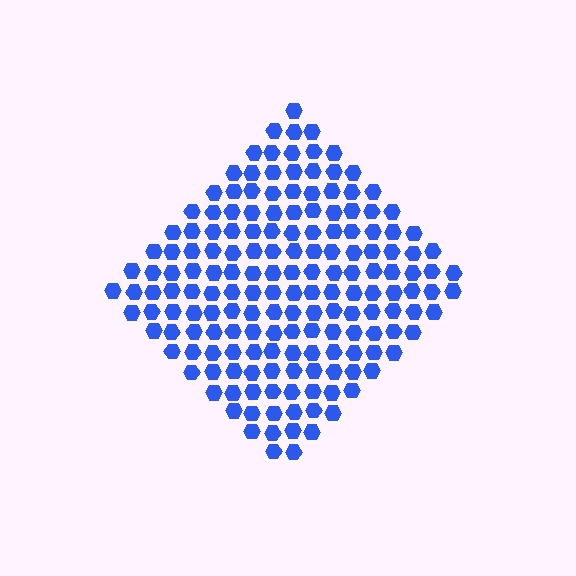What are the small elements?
The small elements are hexagons.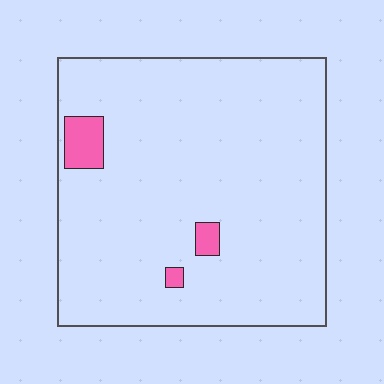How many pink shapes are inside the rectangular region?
3.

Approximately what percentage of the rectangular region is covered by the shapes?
Approximately 5%.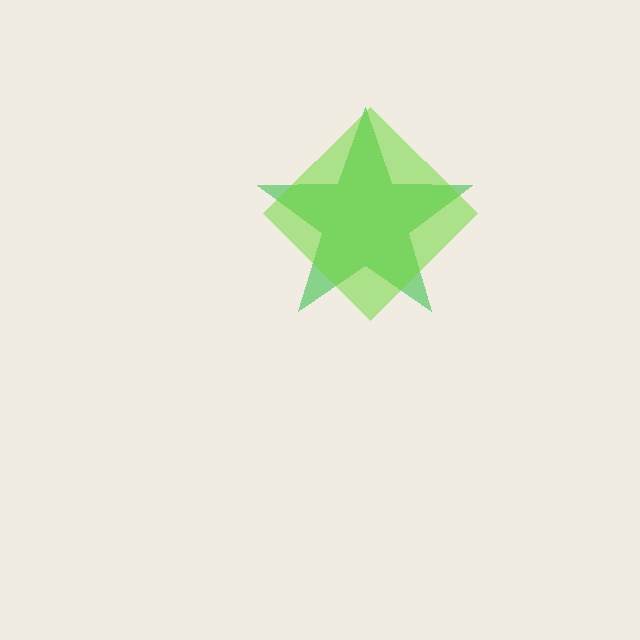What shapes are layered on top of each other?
The layered shapes are: a green star, a lime diamond.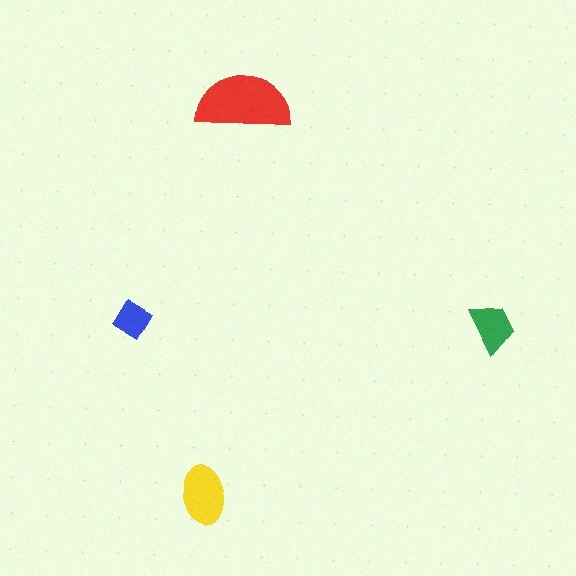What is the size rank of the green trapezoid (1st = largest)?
3rd.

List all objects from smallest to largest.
The blue diamond, the green trapezoid, the yellow ellipse, the red semicircle.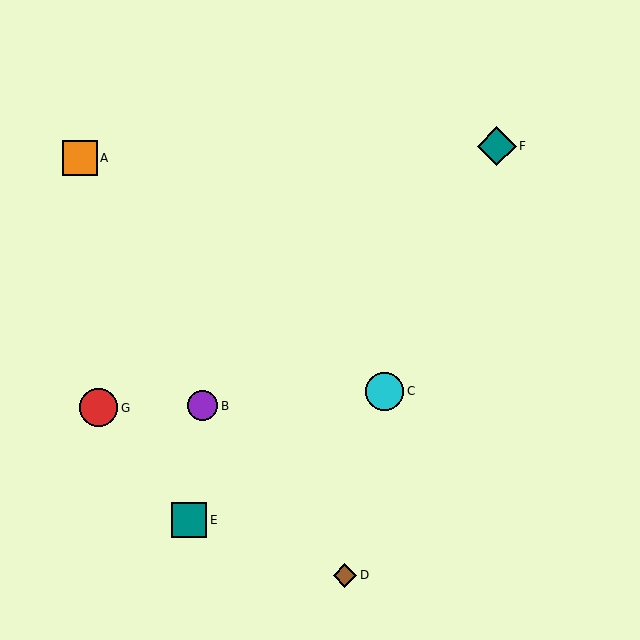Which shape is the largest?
The cyan circle (labeled C) is the largest.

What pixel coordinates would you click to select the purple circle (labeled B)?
Click at (203, 406) to select the purple circle B.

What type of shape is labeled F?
Shape F is a teal diamond.